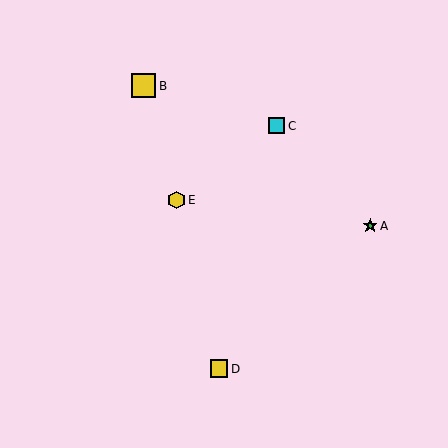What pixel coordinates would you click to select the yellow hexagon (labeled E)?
Click at (176, 200) to select the yellow hexagon E.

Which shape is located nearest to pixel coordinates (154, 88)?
The yellow square (labeled B) at (144, 86) is nearest to that location.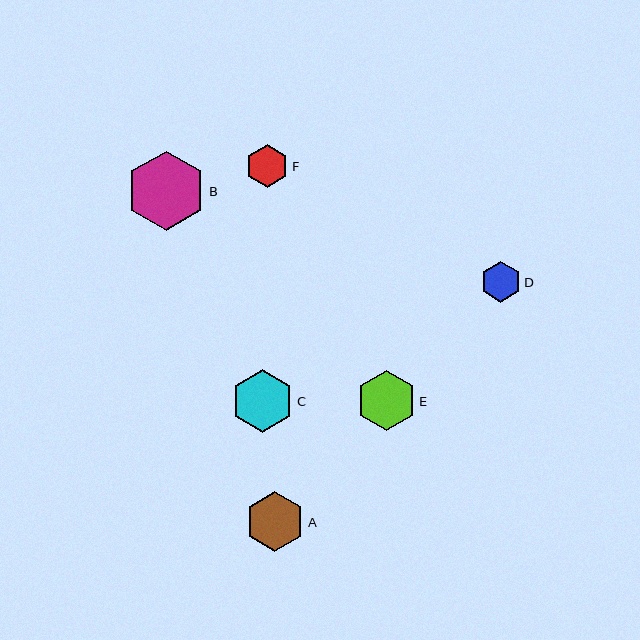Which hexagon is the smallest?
Hexagon D is the smallest with a size of approximately 41 pixels.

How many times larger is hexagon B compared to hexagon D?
Hexagon B is approximately 1.9 times the size of hexagon D.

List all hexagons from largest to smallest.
From largest to smallest: B, C, E, A, F, D.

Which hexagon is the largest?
Hexagon B is the largest with a size of approximately 80 pixels.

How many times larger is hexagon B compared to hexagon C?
Hexagon B is approximately 1.3 times the size of hexagon C.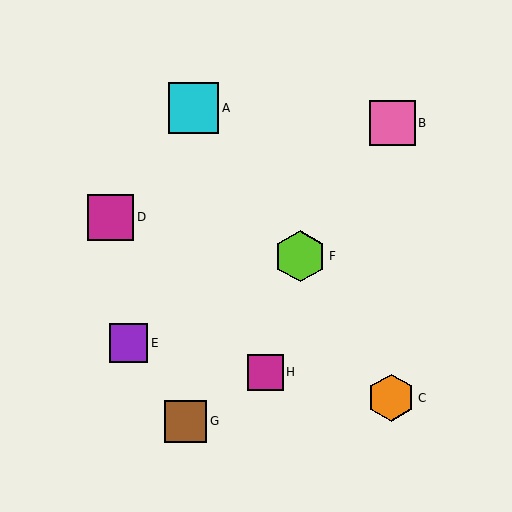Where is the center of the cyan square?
The center of the cyan square is at (194, 108).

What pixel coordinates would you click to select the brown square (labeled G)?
Click at (185, 421) to select the brown square G.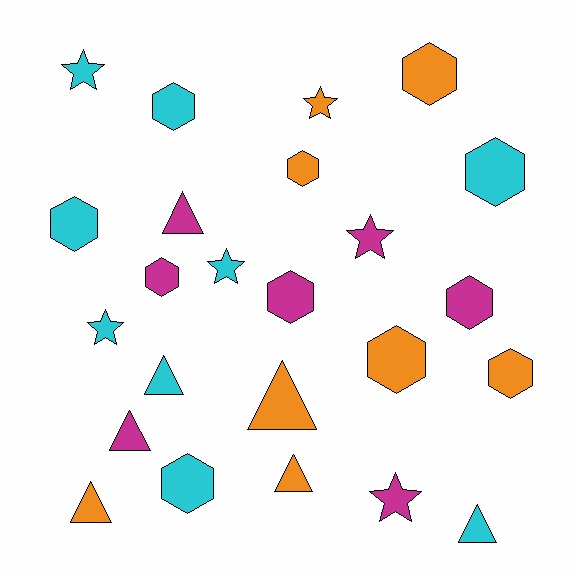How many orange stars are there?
There is 1 orange star.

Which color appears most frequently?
Cyan, with 9 objects.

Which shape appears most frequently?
Hexagon, with 11 objects.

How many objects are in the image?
There are 24 objects.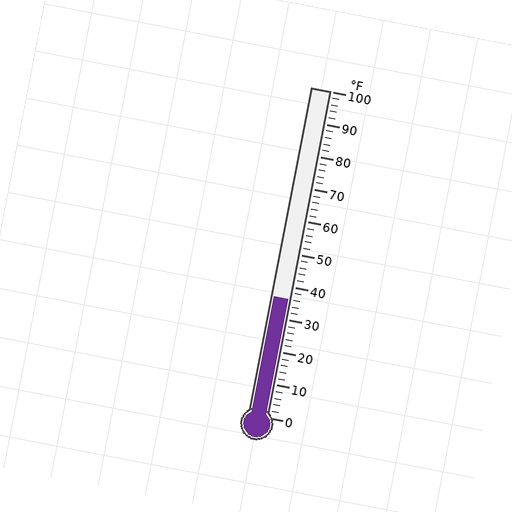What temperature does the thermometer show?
The thermometer shows approximately 36°F.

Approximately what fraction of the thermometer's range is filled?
The thermometer is filled to approximately 35% of its range.